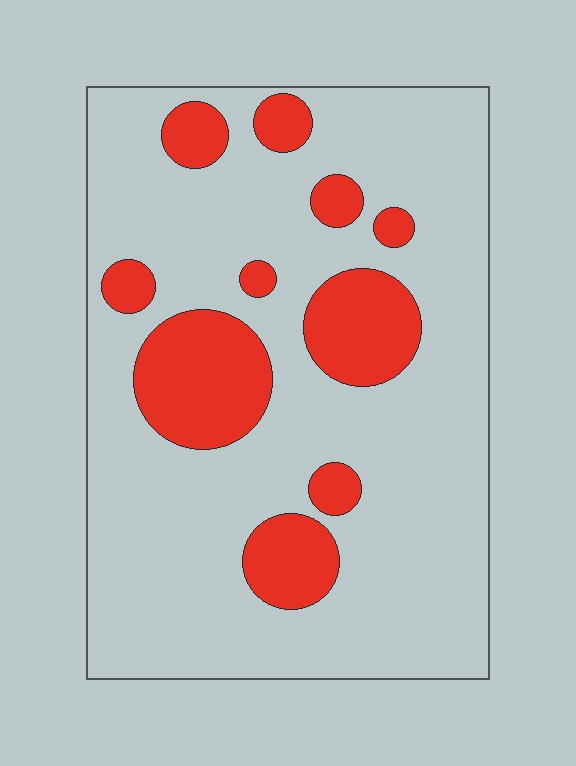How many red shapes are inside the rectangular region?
10.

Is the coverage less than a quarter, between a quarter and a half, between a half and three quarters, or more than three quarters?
Less than a quarter.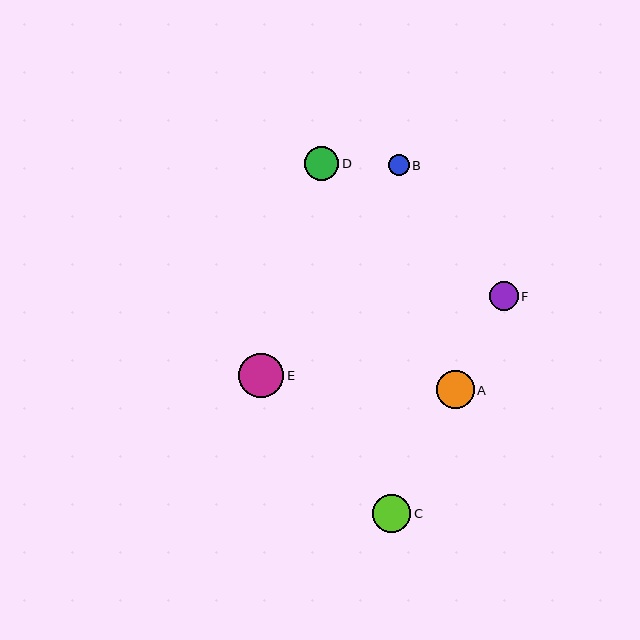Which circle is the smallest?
Circle B is the smallest with a size of approximately 21 pixels.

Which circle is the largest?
Circle E is the largest with a size of approximately 45 pixels.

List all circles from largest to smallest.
From largest to smallest: E, C, A, D, F, B.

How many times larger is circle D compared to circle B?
Circle D is approximately 1.6 times the size of circle B.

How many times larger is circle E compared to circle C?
Circle E is approximately 1.2 times the size of circle C.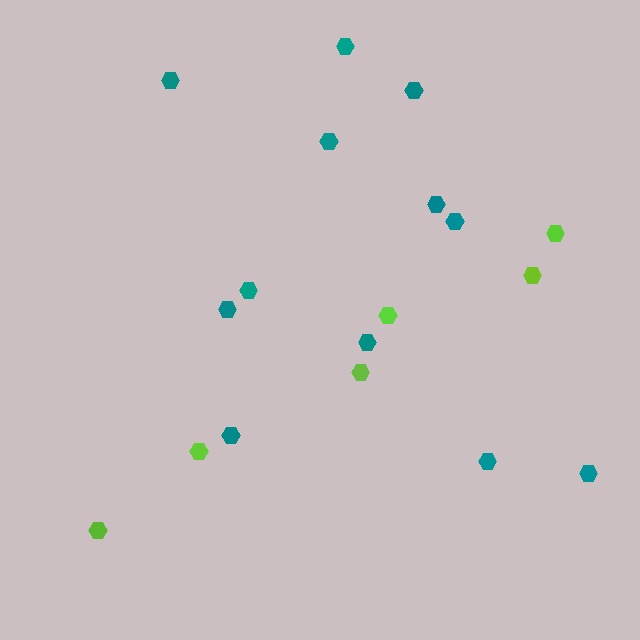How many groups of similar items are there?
There are 2 groups: one group of teal hexagons (12) and one group of lime hexagons (6).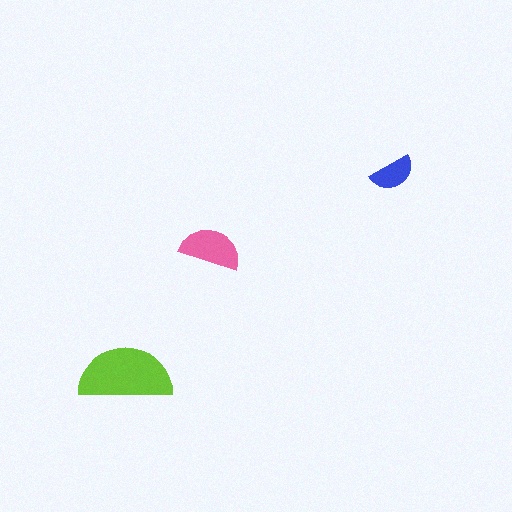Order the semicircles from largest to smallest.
the lime one, the pink one, the blue one.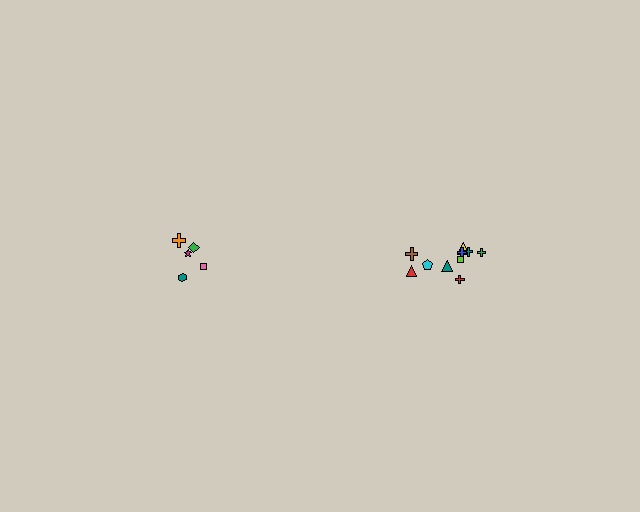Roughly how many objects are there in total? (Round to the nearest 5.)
Roughly 15 objects in total.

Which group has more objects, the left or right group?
The right group.